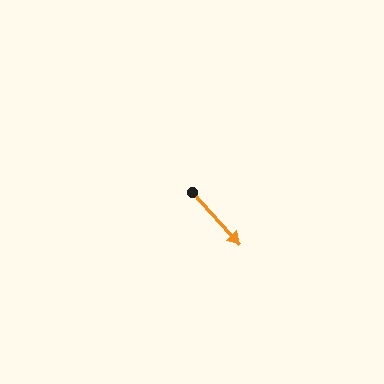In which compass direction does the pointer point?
Southeast.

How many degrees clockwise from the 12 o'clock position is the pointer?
Approximately 138 degrees.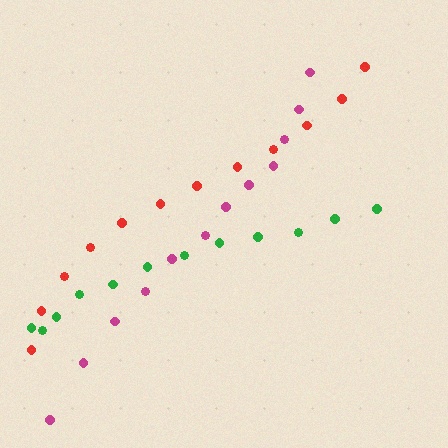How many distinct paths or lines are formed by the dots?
There are 3 distinct paths.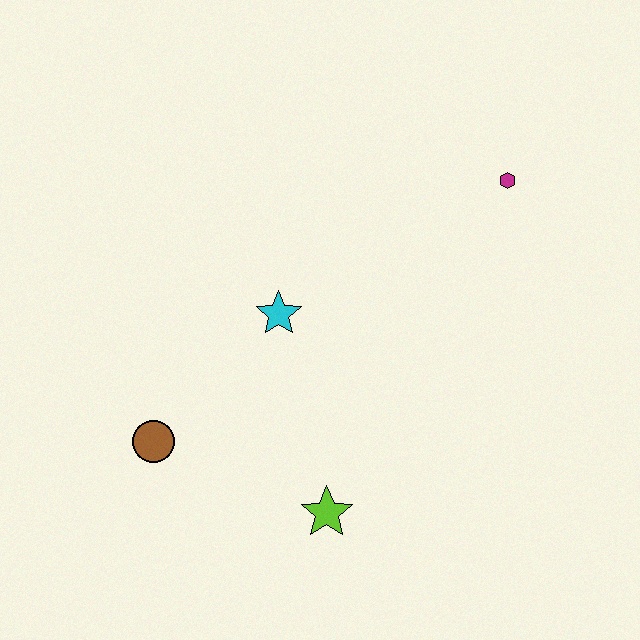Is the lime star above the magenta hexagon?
No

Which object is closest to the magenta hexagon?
The cyan star is closest to the magenta hexagon.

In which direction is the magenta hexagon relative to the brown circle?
The magenta hexagon is to the right of the brown circle.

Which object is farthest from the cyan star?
The magenta hexagon is farthest from the cyan star.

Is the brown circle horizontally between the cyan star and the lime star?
No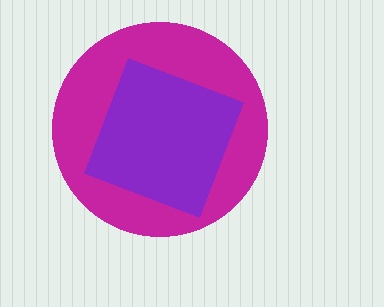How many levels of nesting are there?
2.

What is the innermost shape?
The purple square.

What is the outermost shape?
The magenta circle.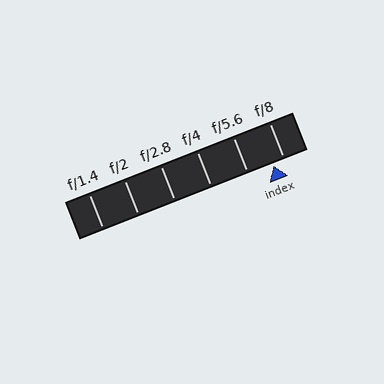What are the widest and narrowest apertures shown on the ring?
The widest aperture shown is f/1.4 and the narrowest is f/8.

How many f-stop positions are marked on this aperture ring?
There are 6 f-stop positions marked.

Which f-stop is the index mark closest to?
The index mark is closest to f/8.